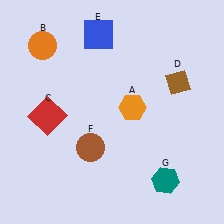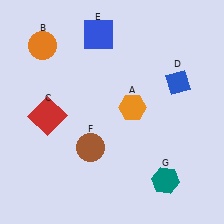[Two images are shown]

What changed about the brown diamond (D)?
In Image 1, D is brown. In Image 2, it changed to blue.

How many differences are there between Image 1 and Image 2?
There is 1 difference between the two images.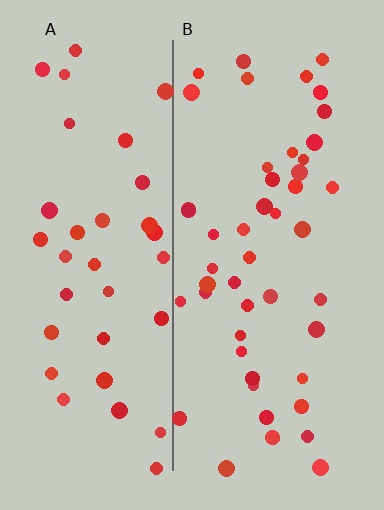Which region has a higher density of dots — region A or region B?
B (the right).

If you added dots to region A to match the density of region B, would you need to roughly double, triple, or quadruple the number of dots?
Approximately double.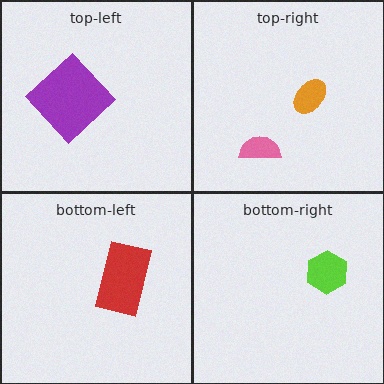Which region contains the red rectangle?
The bottom-left region.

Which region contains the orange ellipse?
The top-right region.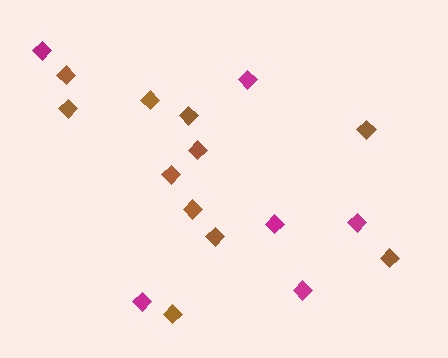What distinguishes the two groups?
There are 2 groups: one group of magenta diamonds (6) and one group of brown diamonds (11).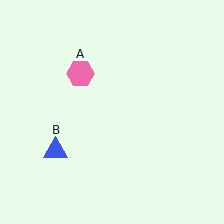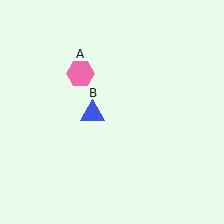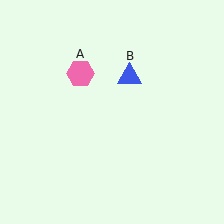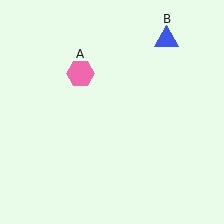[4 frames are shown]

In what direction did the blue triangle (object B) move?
The blue triangle (object B) moved up and to the right.